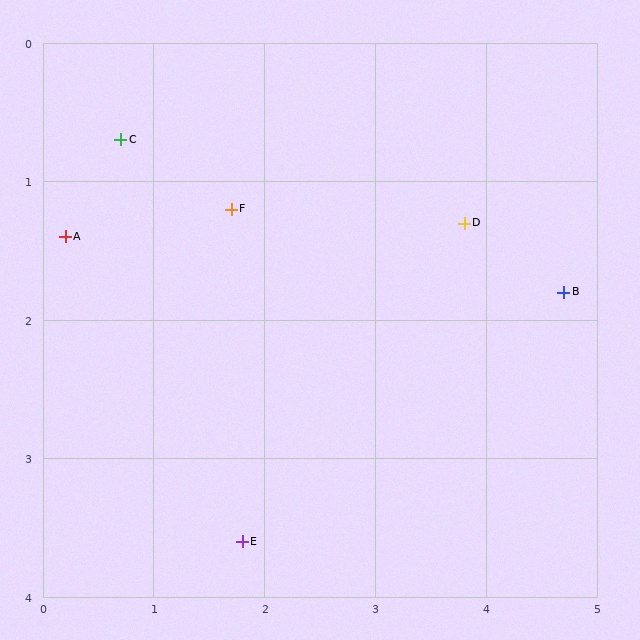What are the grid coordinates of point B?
Point B is at approximately (4.7, 1.8).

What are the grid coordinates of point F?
Point F is at approximately (1.7, 1.2).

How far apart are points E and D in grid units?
Points E and D are about 3.0 grid units apart.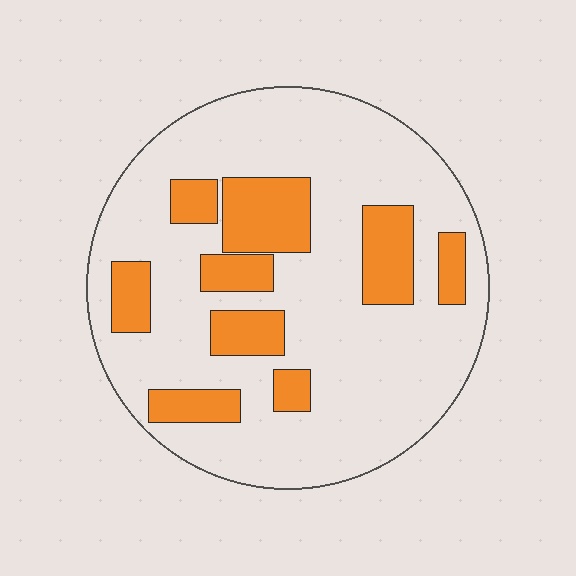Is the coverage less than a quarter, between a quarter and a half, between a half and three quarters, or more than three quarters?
Less than a quarter.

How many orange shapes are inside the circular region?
9.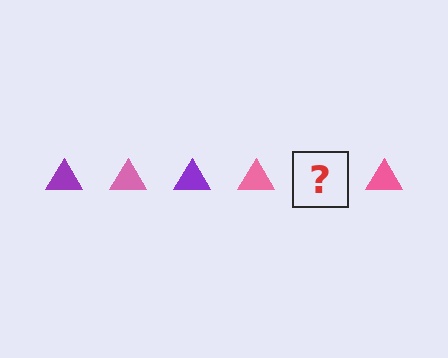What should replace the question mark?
The question mark should be replaced with a purple triangle.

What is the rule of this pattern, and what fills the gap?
The rule is that the pattern cycles through purple, pink triangles. The gap should be filled with a purple triangle.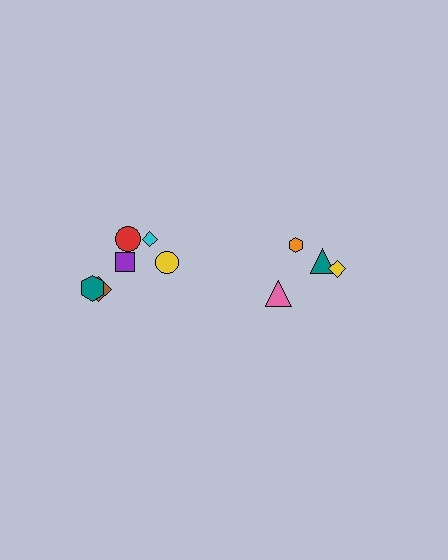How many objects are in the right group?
There are 4 objects.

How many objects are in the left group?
There are 6 objects.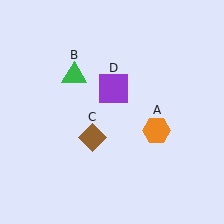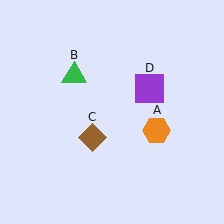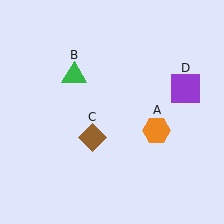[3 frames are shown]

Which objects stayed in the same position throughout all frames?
Orange hexagon (object A) and green triangle (object B) and brown diamond (object C) remained stationary.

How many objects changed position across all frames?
1 object changed position: purple square (object D).